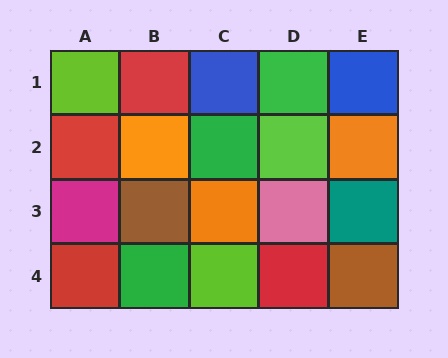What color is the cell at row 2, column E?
Orange.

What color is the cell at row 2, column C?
Green.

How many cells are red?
4 cells are red.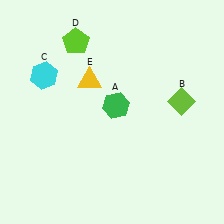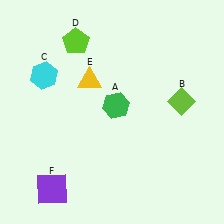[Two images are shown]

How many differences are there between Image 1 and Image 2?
There is 1 difference between the two images.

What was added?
A purple square (F) was added in Image 2.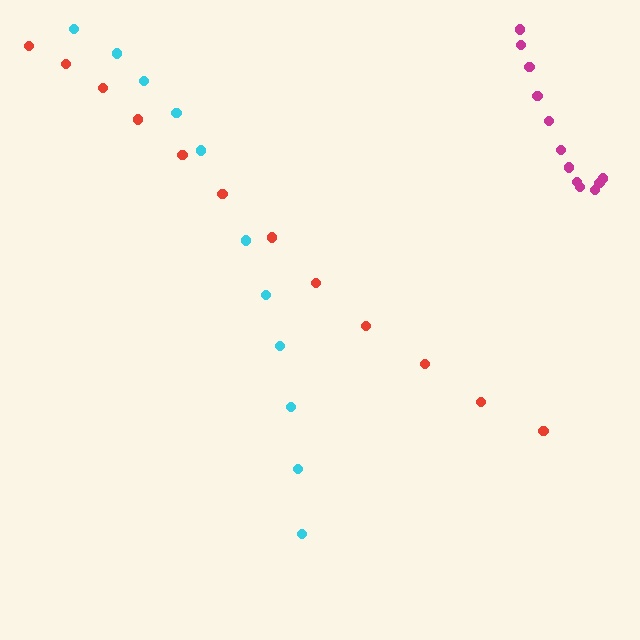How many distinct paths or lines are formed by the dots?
There are 3 distinct paths.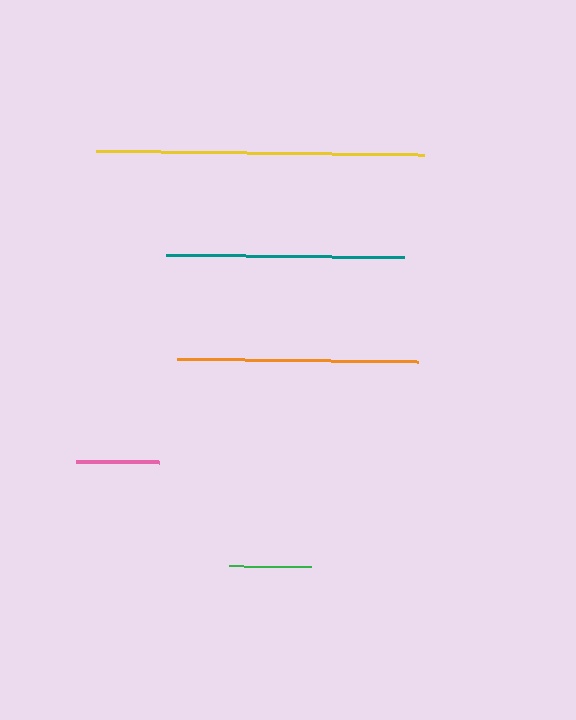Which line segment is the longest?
The yellow line is the longest at approximately 328 pixels.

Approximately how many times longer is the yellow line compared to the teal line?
The yellow line is approximately 1.4 times the length of the teal line.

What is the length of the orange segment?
The orange segment is approximately 241 pixels long.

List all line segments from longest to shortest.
From longest to shortest: yellow, orange, teal, pink, green.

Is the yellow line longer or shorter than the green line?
The yellow line is longer than the green line.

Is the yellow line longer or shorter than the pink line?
The yellow line is longer than the pink line.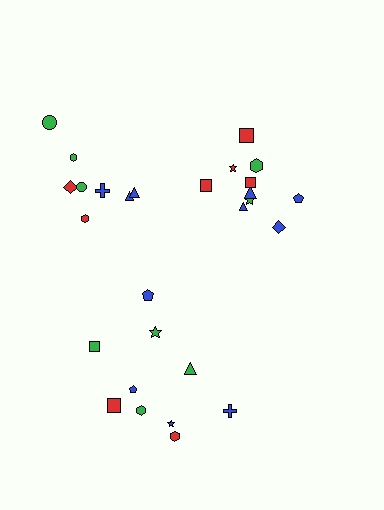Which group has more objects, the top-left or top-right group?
The top-right group.